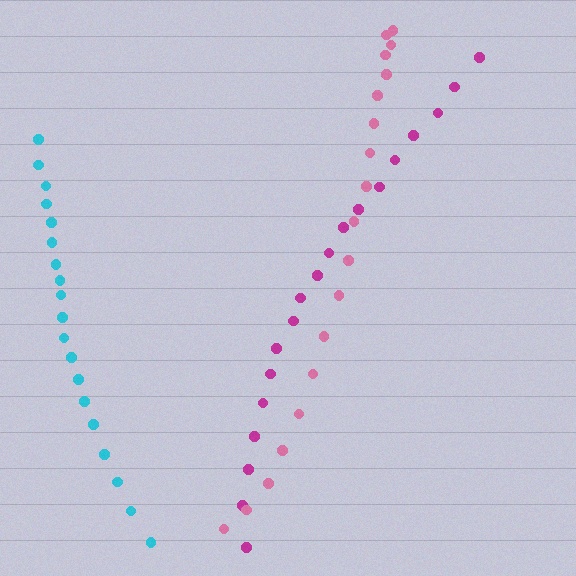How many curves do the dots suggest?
There are 3 distinct paths.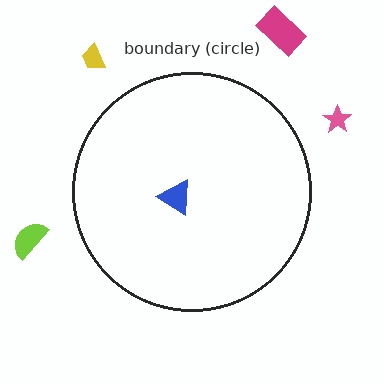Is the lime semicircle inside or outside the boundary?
Outside.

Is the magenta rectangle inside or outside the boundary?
Outside.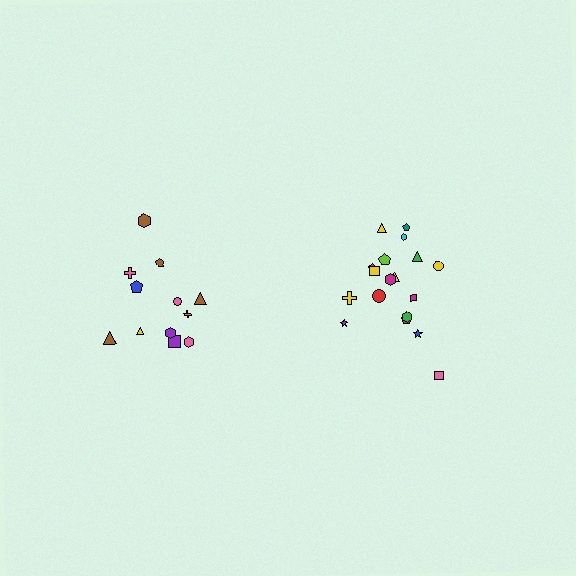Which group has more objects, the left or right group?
The right group.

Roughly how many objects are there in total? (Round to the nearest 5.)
Roughly 30 objects in total.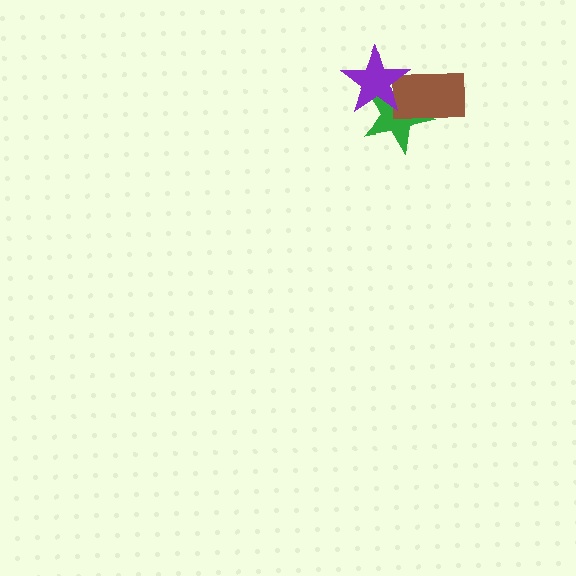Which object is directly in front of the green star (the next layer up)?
The brown rectangle is directly in front of the green star.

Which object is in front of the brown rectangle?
The purple star is in front of the brown rectangle.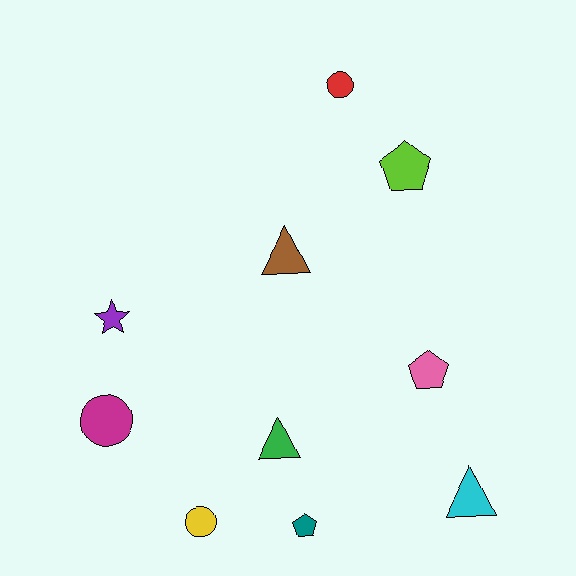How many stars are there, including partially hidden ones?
There is 1 star.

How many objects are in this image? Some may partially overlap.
There are 10 objects.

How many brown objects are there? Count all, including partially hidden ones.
There is 1 brown object.